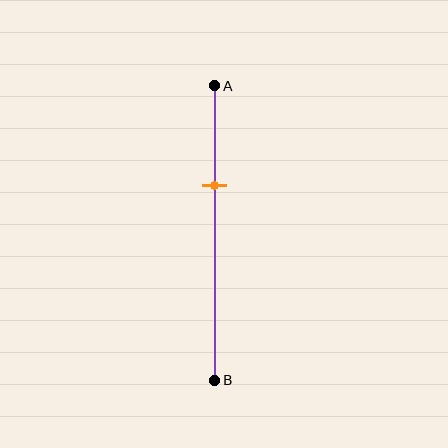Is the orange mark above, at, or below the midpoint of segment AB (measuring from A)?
The orange mark is above the midpoint of segment AB.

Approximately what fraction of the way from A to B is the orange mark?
The orange mark is approximately 35% of the way from A to B.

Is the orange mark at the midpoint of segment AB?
No, the mark is at about 35% from A, not at the 50% midpoint.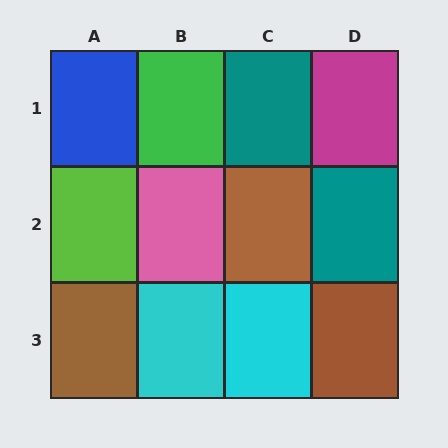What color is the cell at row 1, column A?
Blue.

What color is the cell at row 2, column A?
Lime.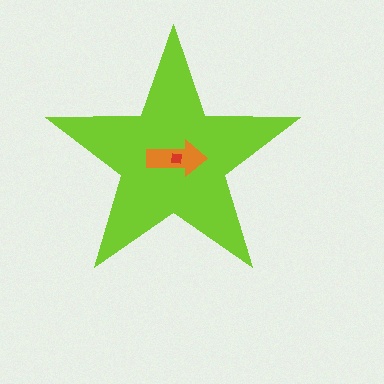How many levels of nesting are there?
3.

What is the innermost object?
The red square.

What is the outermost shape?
The lime star.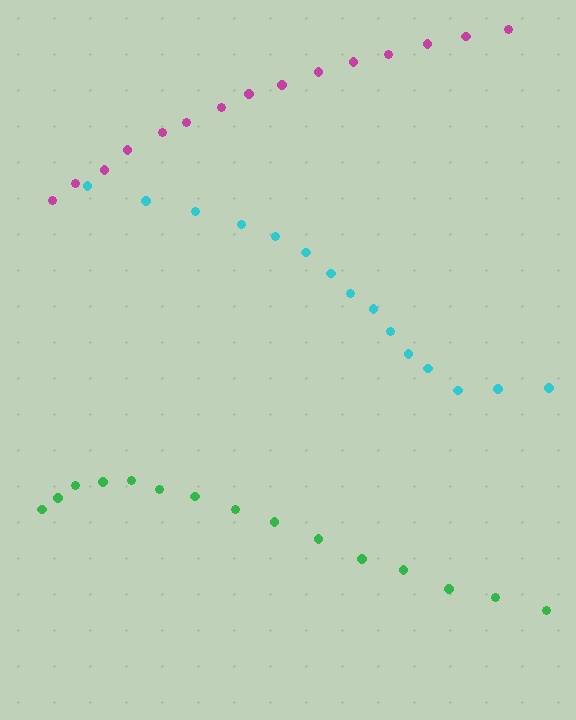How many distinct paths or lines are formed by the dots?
There are 3 distinct paths.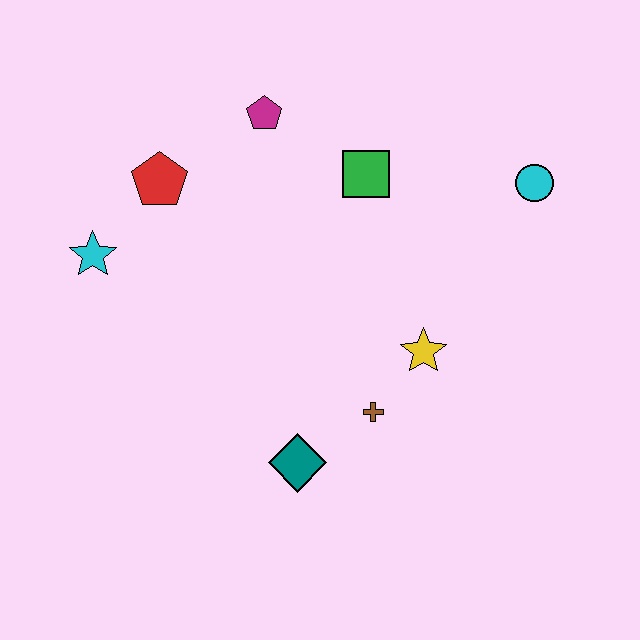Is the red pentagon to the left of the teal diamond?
Yes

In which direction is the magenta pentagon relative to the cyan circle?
The magenta pentagon is to the left of the cyan circle.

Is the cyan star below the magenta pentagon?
Yes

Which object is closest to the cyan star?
The red pentagon is closest to the cyan star.